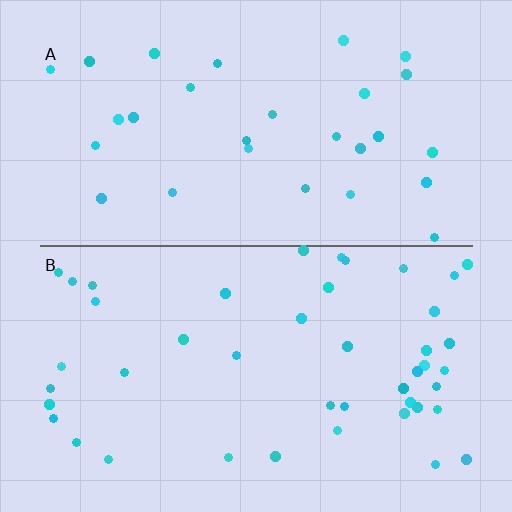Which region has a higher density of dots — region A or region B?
B (the bottom).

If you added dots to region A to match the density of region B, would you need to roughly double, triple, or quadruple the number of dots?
Approximately double.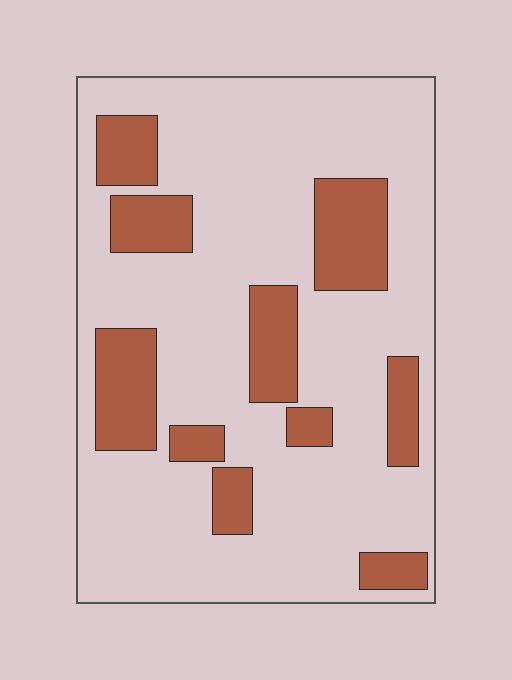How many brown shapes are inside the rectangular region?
10.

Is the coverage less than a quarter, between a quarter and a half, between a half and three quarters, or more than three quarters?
Less than a quarter.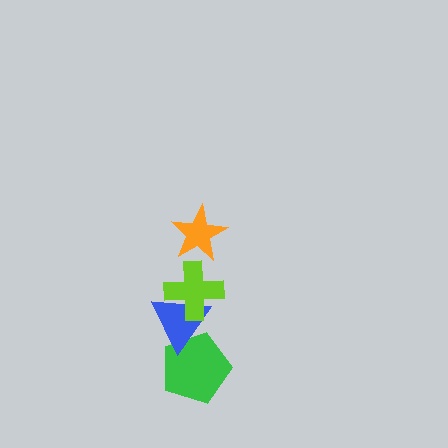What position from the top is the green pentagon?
The green pentagon is 4th from the top.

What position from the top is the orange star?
The orange star is 1st from the top.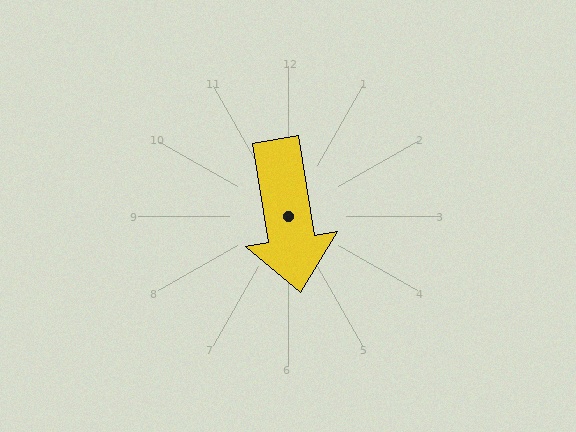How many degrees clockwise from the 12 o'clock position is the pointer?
Approximately 171 degrees.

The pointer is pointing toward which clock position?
Roughly 6 o'clock.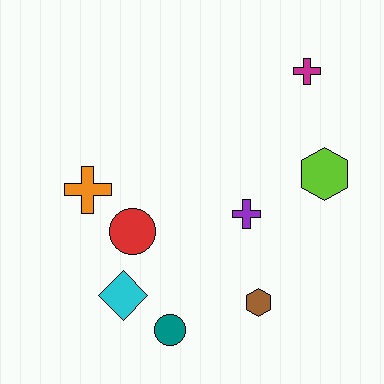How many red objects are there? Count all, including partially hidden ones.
There is 1 red object.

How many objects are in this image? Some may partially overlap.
There are 8 objects.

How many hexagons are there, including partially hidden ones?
There are 2 hexagons.